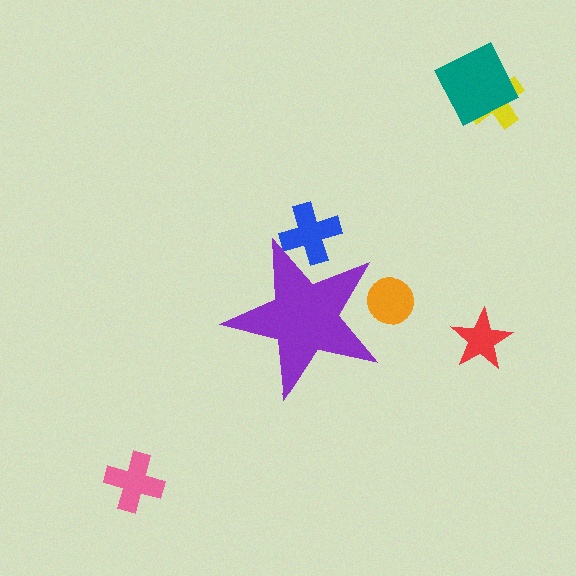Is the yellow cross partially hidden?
No, the yellow cross is fully visible.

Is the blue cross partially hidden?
Yes, the blue cross is partially hidden behind the purple star.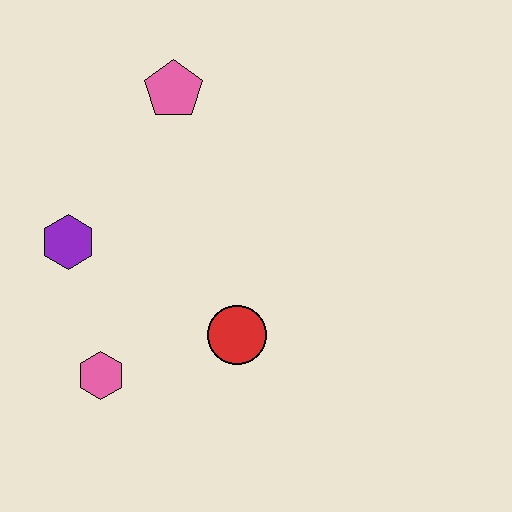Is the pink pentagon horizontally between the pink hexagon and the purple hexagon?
No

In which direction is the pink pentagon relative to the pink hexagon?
The pink pentagon is above the pink hexagon.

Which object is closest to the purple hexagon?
The pink hexagon is closest to the purple hexagon.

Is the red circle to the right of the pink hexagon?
Yes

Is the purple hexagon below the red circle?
No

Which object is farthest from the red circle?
The pink pentagon is farthest from the red circle.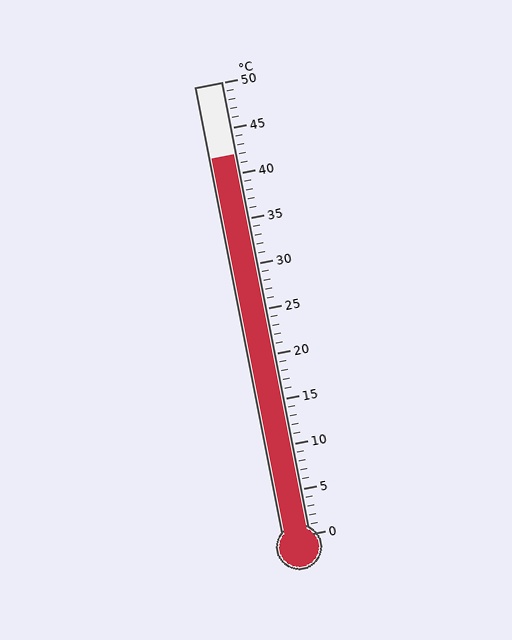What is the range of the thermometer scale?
The thermometer scale ranges from 0°C to 50°C.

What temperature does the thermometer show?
The thermometer shows approximately 42°C.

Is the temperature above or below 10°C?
The temperature is above 10°C.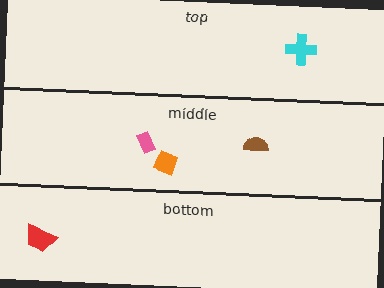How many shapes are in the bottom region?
1.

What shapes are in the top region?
The cyan cross.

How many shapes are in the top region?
1.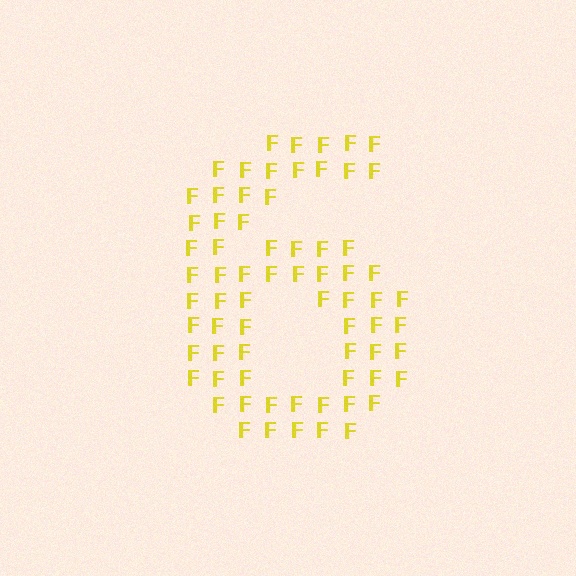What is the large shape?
The large shape is the digit 6.